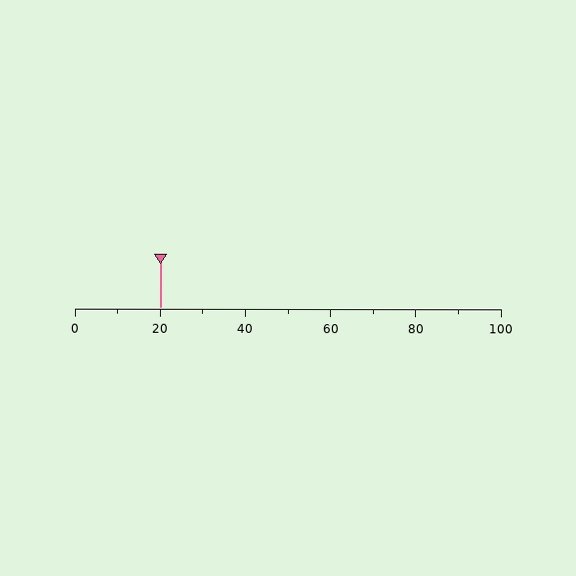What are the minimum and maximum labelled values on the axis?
The axis runs from 0 to 100.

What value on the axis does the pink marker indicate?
The marker indicates approximately 20.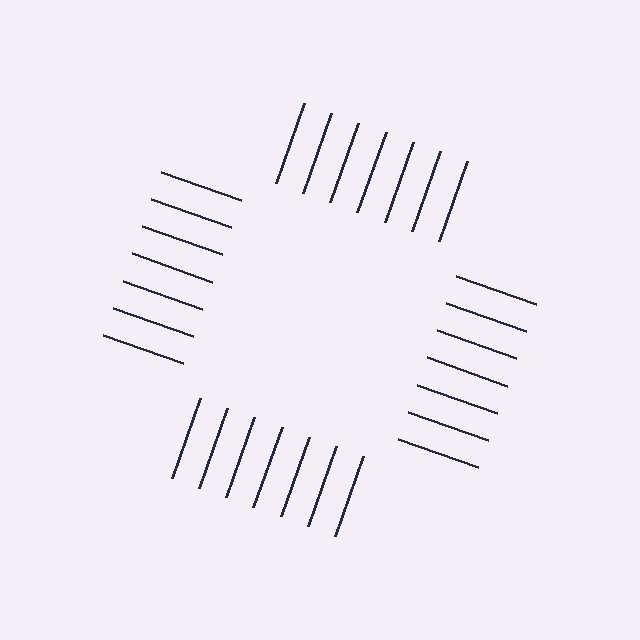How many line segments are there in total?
28 — 7 along each of the 4 edges.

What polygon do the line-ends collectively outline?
An illusory square — the line segments terminate on its edges but no continuous stroke is drawn.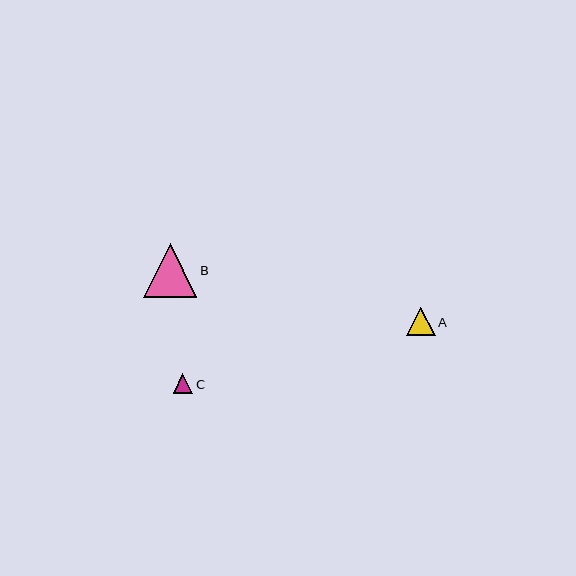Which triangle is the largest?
Triangle B is the largest with a size of approximately 54 pixels.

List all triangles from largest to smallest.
From largest to smallest: B, A, C.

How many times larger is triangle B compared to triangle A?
Triangle B is approximately 1.9 times the size of triangle A.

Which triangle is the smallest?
Triangle C is the smallest with a size of approximately 20 pixels.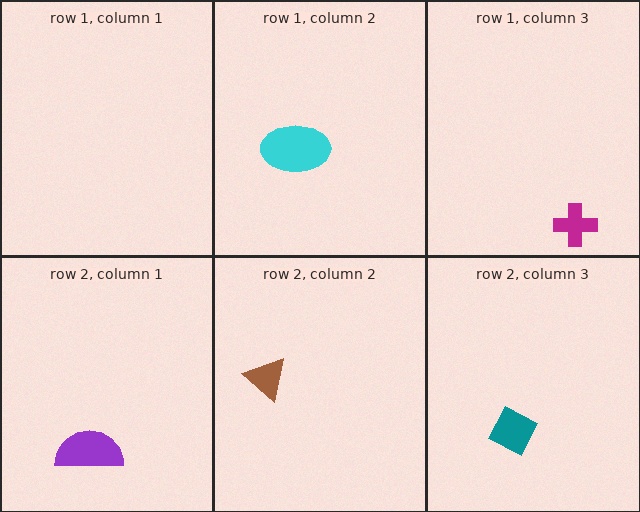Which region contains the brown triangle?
The row 2, column 2 region.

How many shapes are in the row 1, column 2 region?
1.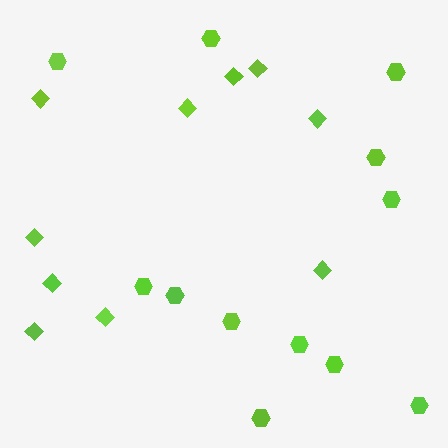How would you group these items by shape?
There are 2 groups: one group of hexagons (12) and one group of diamonds (10).